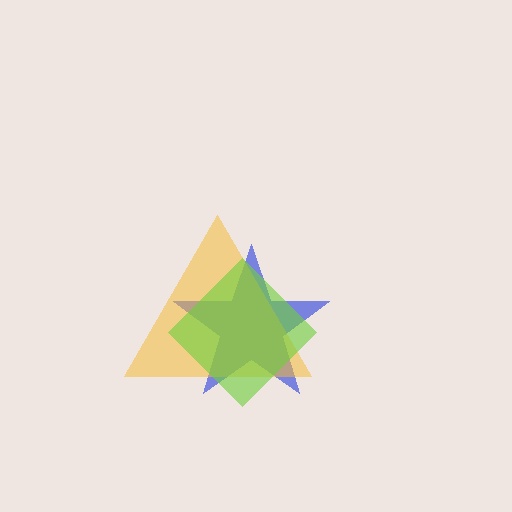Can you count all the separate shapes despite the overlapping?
Yes, there are 3 separate shapes.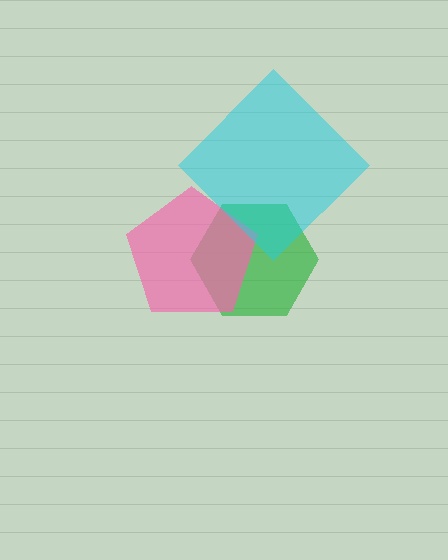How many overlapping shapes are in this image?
There are 3 overlapping shapes in the image.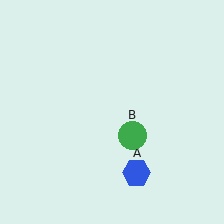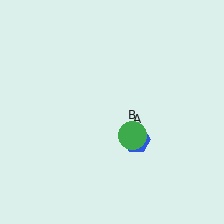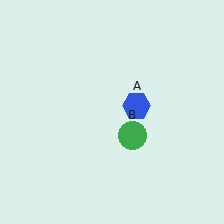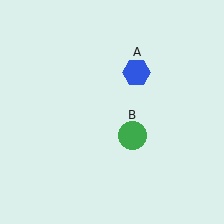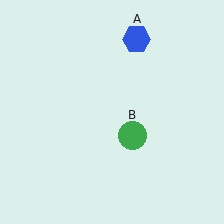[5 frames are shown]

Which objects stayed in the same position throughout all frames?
Green circle (object B) remained stationary.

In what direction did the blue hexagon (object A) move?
The blue hexagon (object A) moved up.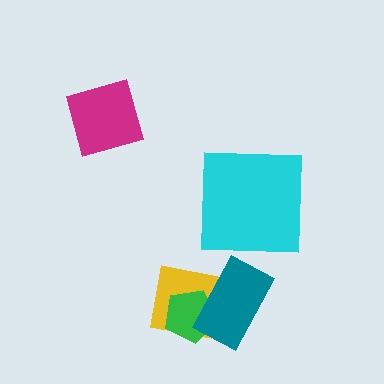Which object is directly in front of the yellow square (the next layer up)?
The green pentagon is directly in front of the yellow square.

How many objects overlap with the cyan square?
0 objects overlap with the cyan square.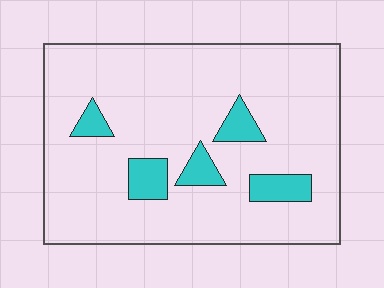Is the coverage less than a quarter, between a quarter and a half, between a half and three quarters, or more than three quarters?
Less than a quarter.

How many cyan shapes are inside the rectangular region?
5.